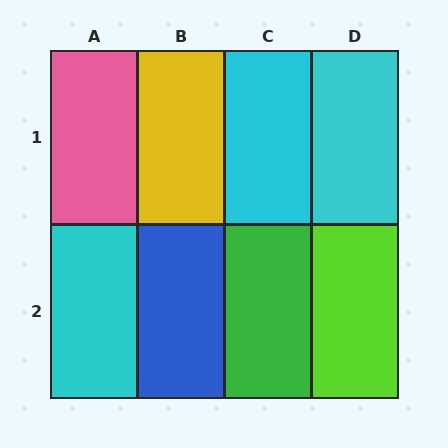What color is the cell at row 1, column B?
Yellow.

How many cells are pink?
1 cell is pink.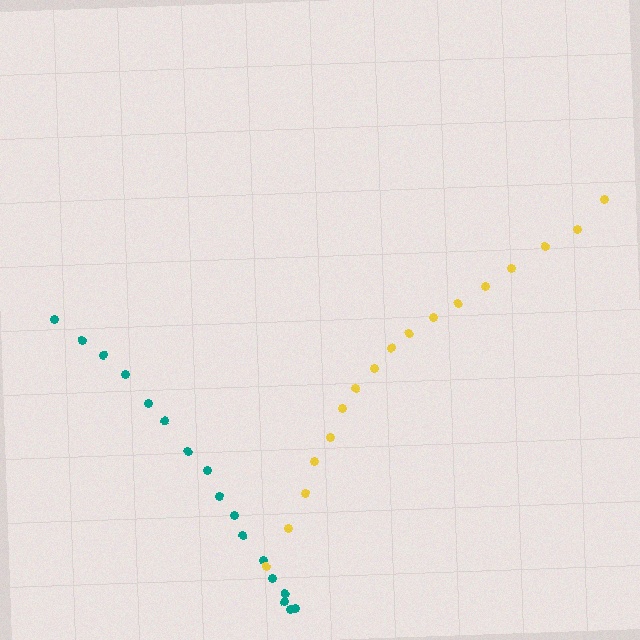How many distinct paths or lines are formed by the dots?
There are 2 distinct paths.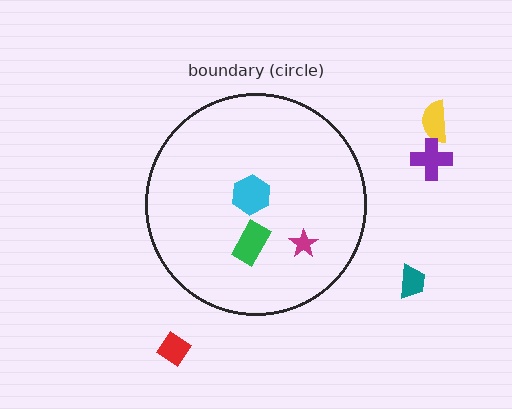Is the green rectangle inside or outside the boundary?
Inside.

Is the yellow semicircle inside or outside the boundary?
Outside.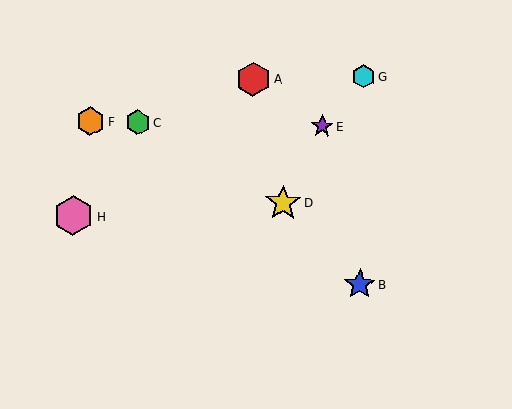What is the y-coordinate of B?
Object B is at y≈284.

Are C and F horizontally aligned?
Yes, both are at y≈122.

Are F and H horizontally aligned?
No, F is at y≈121 and H is at y≈216.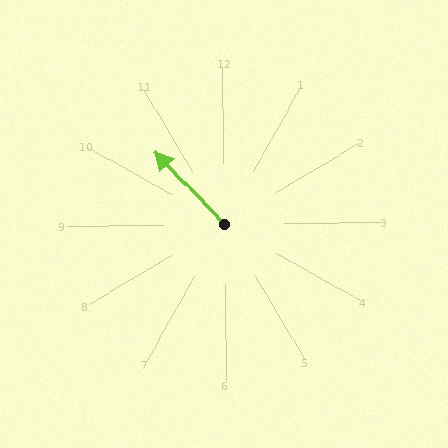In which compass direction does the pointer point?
Northwest.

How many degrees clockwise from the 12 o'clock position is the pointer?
Approximately 317 degrees.